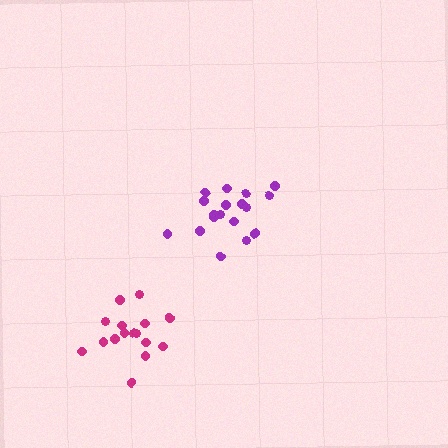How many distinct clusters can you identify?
There are 2 distinct clusters.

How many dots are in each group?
Group 1: 18 dots, Group 2: 16 dots (34 total).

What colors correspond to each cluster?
The clusters are colored: purple, magenta.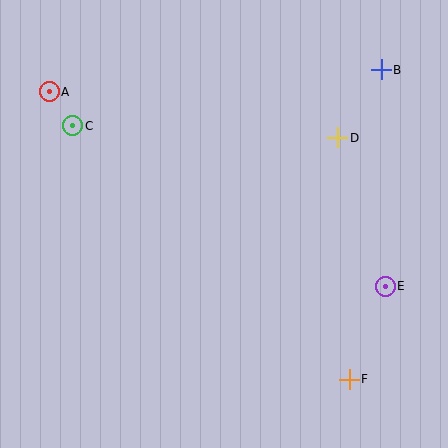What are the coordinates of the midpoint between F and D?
The midpoint between F and D is at (344, 259).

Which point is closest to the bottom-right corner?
Point F is closest to the bottom-right corner.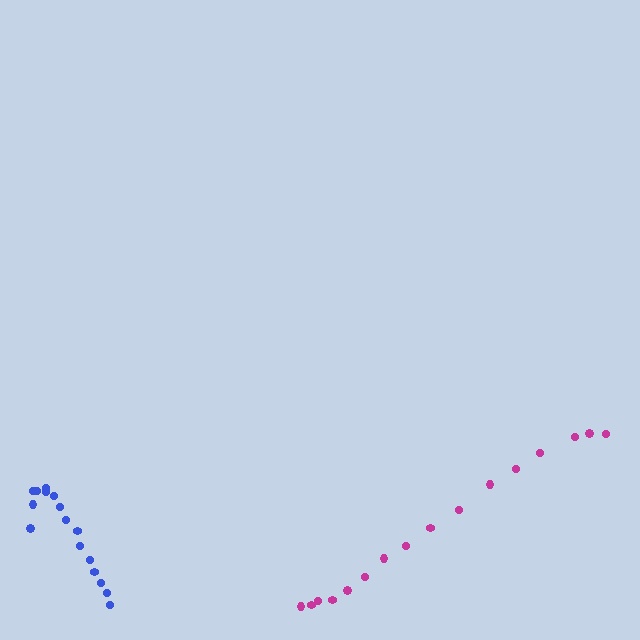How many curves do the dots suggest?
There are 2 distinct paths.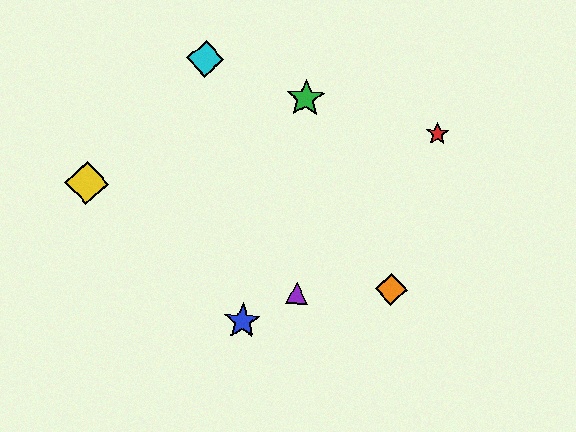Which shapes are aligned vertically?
The green star, the purple triangle are aligned vertically.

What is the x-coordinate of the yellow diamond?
The yellow diamond is at x≈87.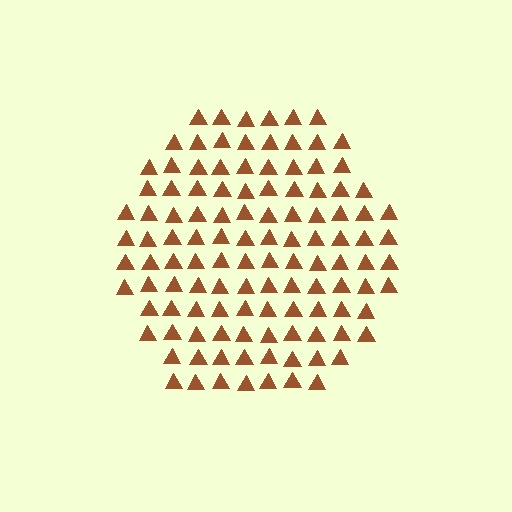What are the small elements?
The small elements are triangles.